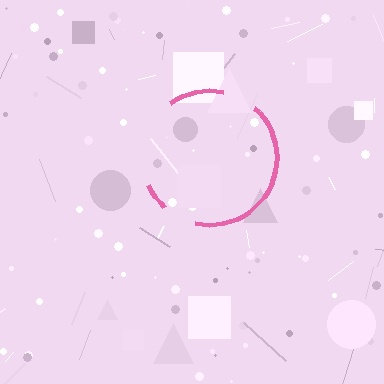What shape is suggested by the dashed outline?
The dashed outline suggests a circle.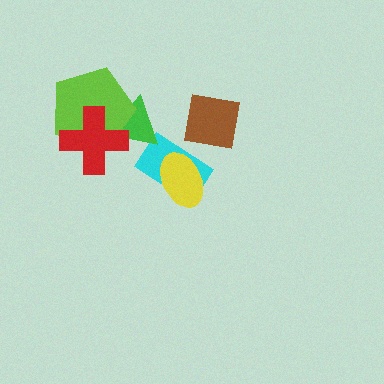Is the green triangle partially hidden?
Yes, it is partially covered by another shape.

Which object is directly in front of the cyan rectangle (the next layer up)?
The yellow ellipse is directly in front of the cyan rectangle.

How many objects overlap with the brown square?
1 object overlaps with the brown square.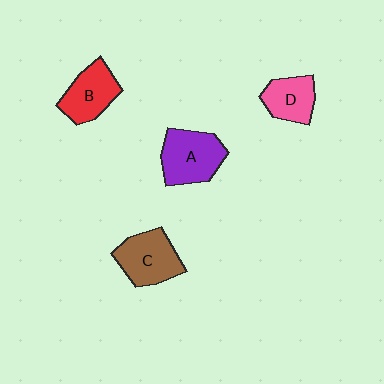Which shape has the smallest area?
Shape D (pink).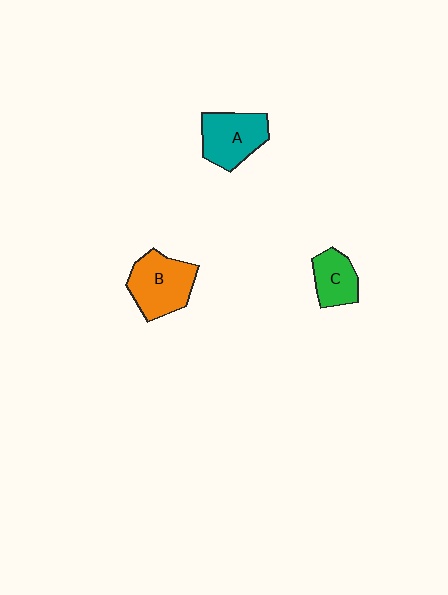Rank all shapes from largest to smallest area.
From largest to smallest: B (orange), A (teal), C (green).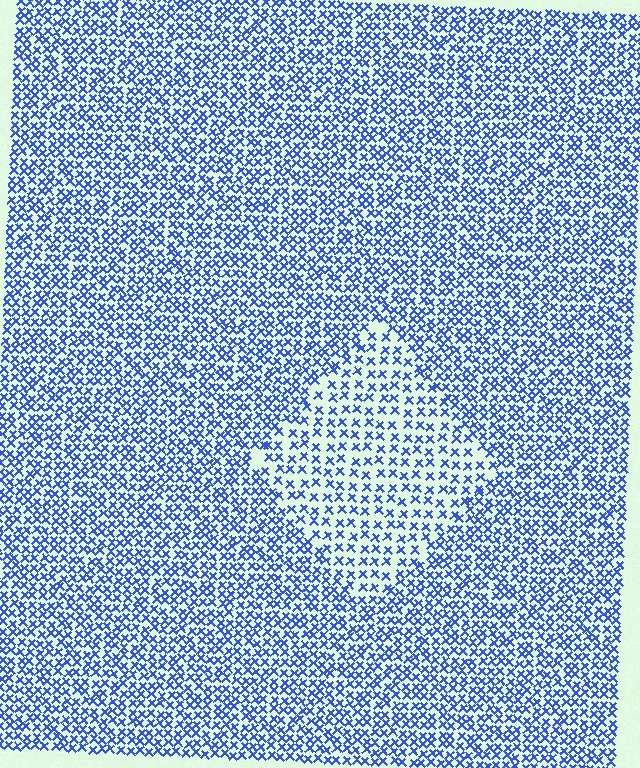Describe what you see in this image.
The image contains small blue elements arranged at two different densities. A diamond-shaped region is visible where the elements are less densely packed than the surrounding area.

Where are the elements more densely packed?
The elements are more densely packed outside the diamond boundary.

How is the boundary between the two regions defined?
The boundary is defined by a change in element density (approximately 1.8x ratio). All elements are the same color, size, and shape.